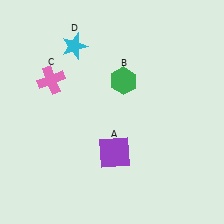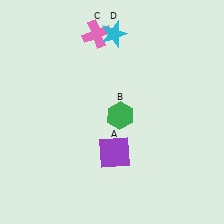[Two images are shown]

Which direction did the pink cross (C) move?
The pink cross (C) moved up.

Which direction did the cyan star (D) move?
The cyan star (D) moved right.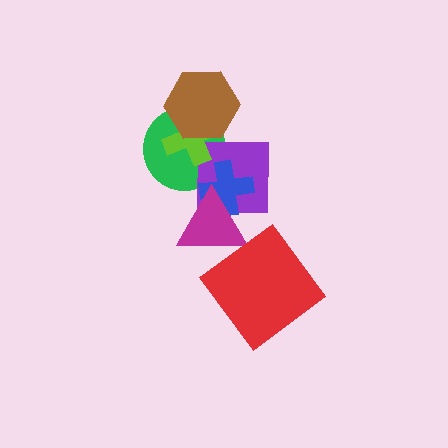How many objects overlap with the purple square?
5 objects overlap with the purple square.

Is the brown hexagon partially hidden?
No, no other shape covers it.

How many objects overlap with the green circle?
4 objects overlap with the green circle.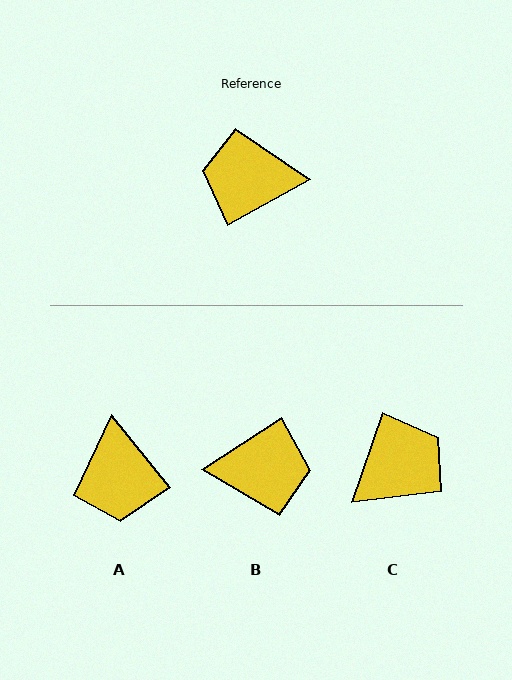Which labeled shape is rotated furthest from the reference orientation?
B, about 176 degrees away.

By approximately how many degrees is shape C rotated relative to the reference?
Approximately 138 degrees clockwise.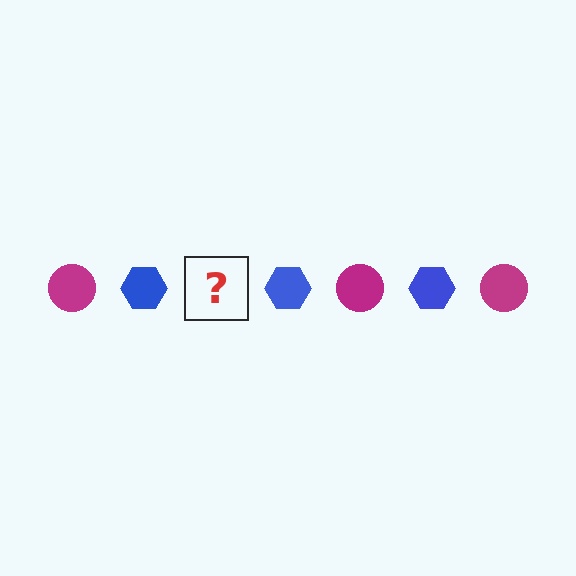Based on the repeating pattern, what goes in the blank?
The blank should be a magenta circle.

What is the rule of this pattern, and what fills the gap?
The rule is that the pattern alternates between magenta circle and blue hexagon. The gap should be filled with a magenta circle.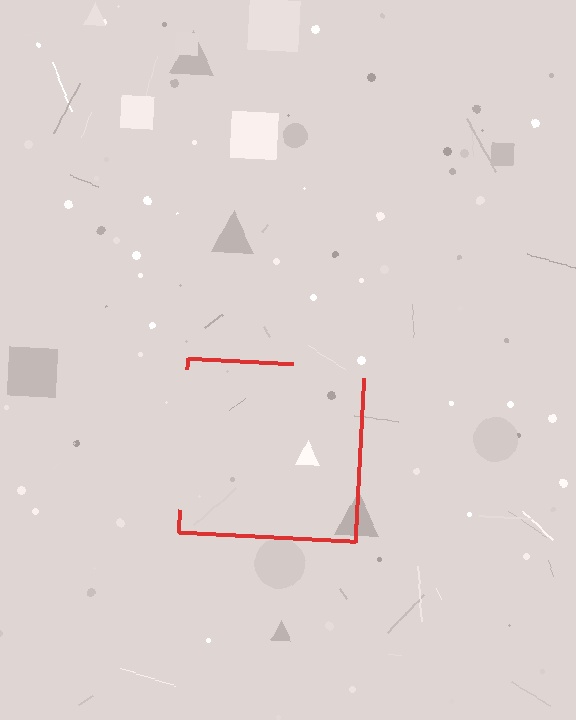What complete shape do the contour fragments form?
The contour fragments form a square.